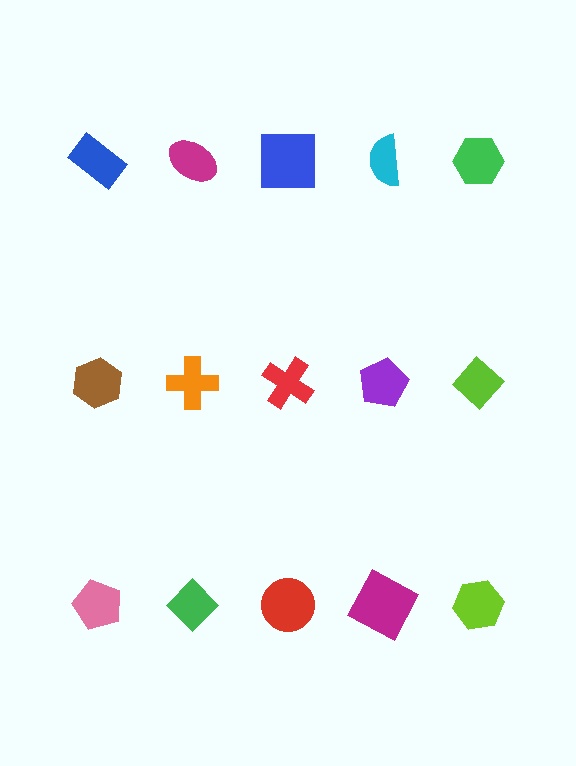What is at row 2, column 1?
A brown hexagon.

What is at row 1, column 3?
A blue square.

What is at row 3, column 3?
A red circle.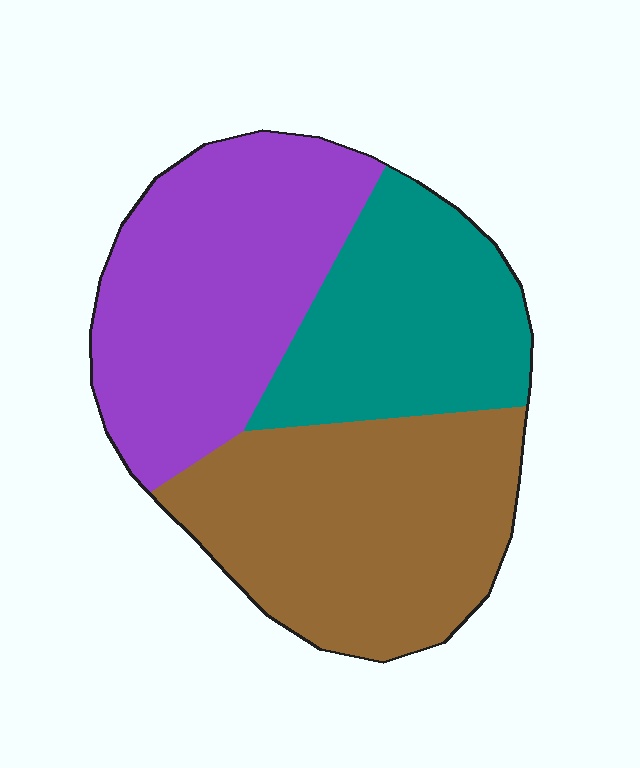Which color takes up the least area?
Teal, at roughly 25%.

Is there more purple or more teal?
Purple.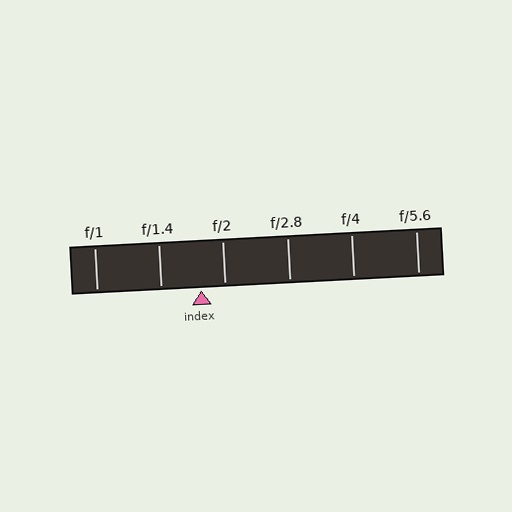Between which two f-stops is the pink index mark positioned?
The index mark is between f/1.4 and f/2.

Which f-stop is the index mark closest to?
The index mark is closest to f/2.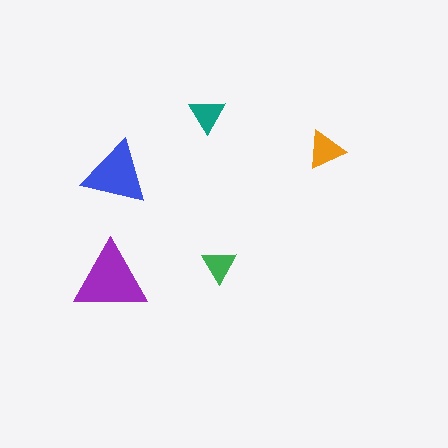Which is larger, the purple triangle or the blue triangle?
The purple one.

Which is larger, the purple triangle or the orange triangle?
The purple one.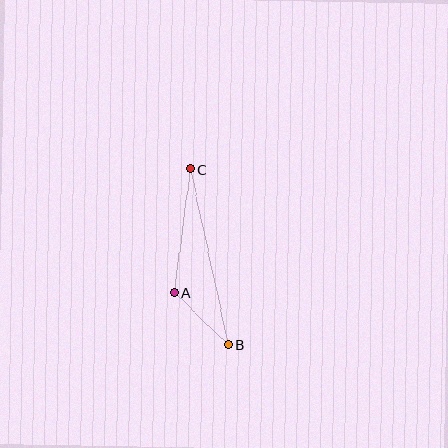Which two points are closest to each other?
Points A and B are closest to each other.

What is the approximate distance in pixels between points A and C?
The distance between A and C is approximately 125 pixels.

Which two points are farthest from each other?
Points B and C are farthest from each other.